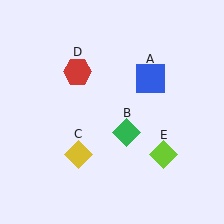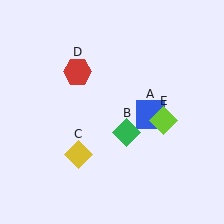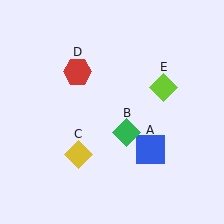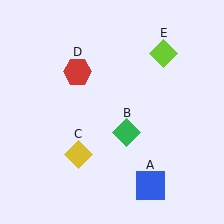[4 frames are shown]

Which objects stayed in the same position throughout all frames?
Green diamond (object B) and yellow diamond (object C) and red hexagon (object D) remained stationary.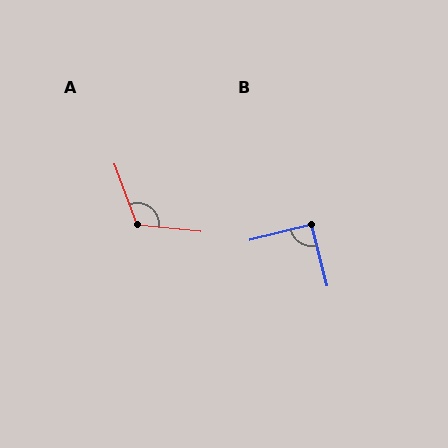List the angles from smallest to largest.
B (90°), A (116°).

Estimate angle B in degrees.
Approximately 90 degrees.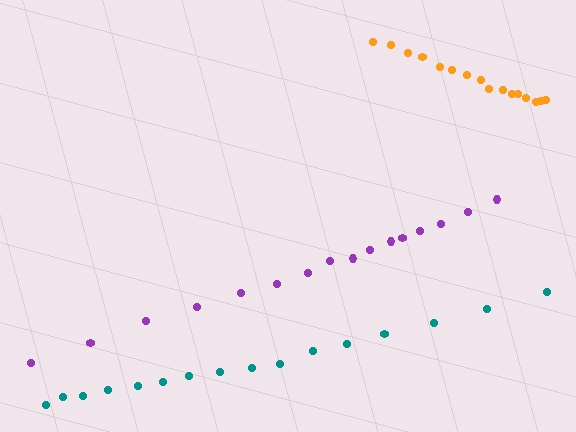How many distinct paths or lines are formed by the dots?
There are 3 distinct paths.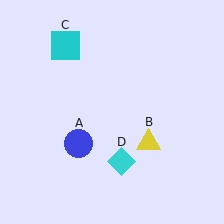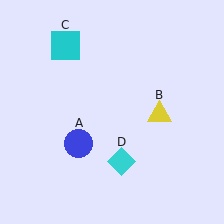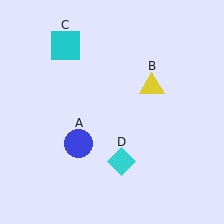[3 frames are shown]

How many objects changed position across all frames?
1 object changed position: yellow triangle (object B).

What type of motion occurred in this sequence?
The yellow triangle (object B) rotated counterclockwise around the center of the scene.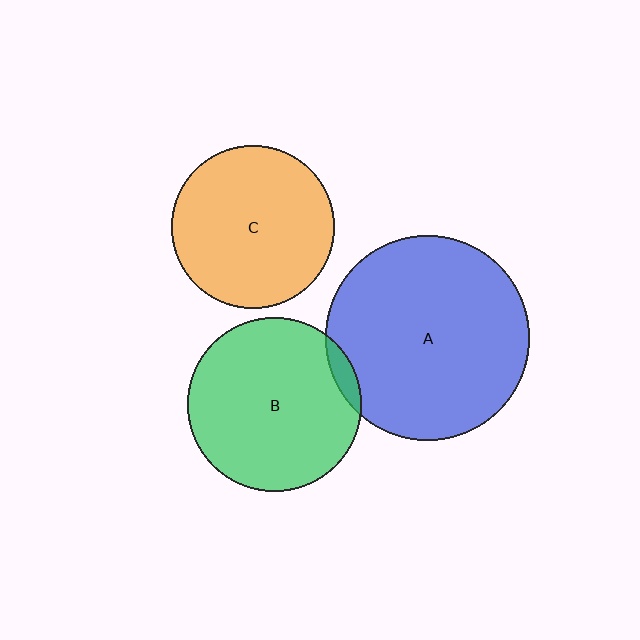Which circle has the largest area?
Circle A (blue).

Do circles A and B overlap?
Yes.